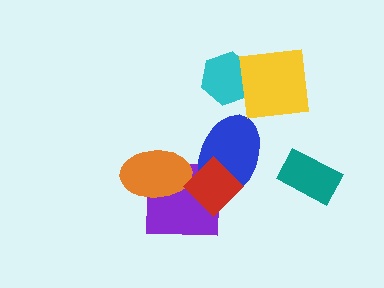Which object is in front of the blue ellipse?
The red diamond is in front of the blue ellipse.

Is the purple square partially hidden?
Yes, it is partially covered by another shape.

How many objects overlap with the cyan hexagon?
1 object overlaps with the cyan hexagon.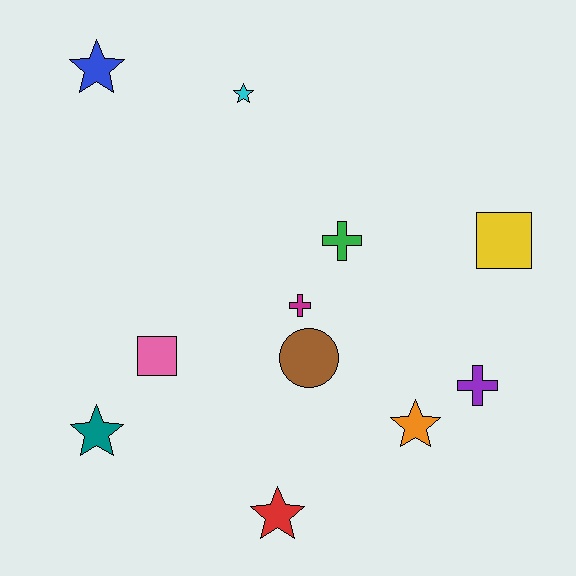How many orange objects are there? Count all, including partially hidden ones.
There is 1 orange object.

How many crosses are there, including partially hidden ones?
There are 3 crosses.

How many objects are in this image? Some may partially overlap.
There are 11 objects.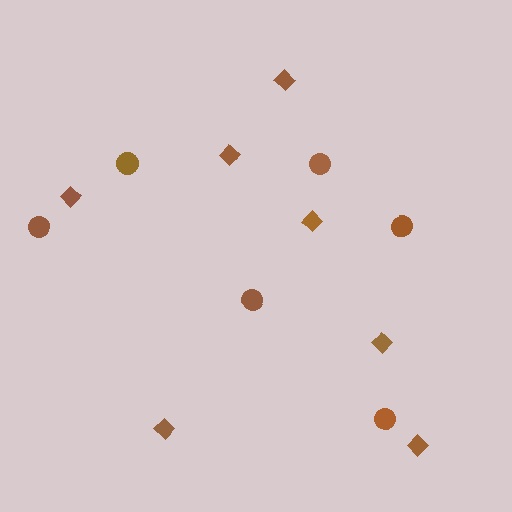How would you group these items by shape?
There are 2 groups: one group of diamonds (7) and one group of circles (6).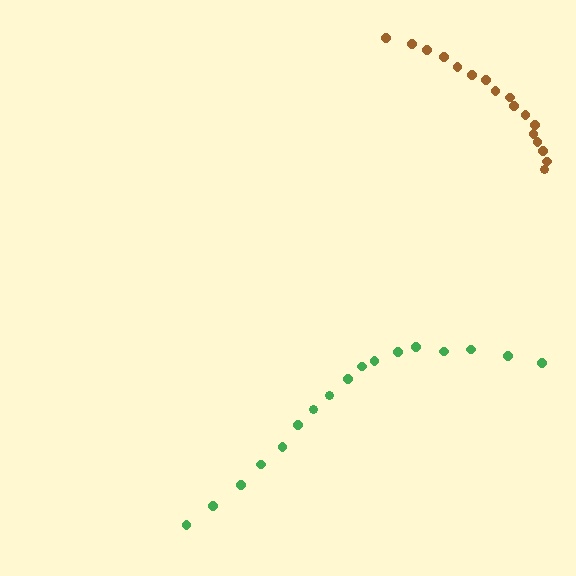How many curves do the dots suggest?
There are 2 distinct paths.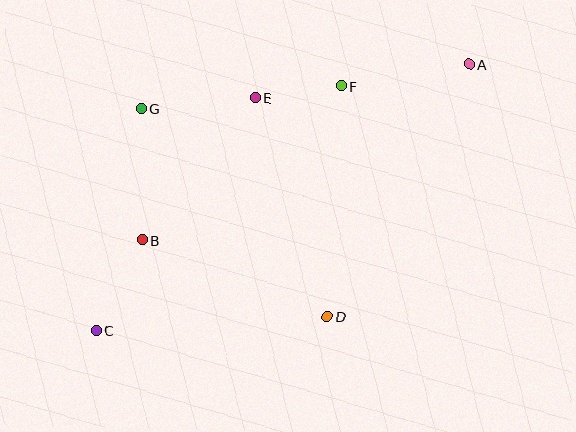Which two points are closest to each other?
Points E and F are closest to each other.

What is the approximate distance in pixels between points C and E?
The distance between C and E is approximately 282 pixels.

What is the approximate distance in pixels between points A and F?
The distance between A and F is approximately 129 pixels.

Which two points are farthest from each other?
Points A and C are farthest from each other.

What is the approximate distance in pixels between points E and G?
The distance between E and G is approximately 115 pixels.